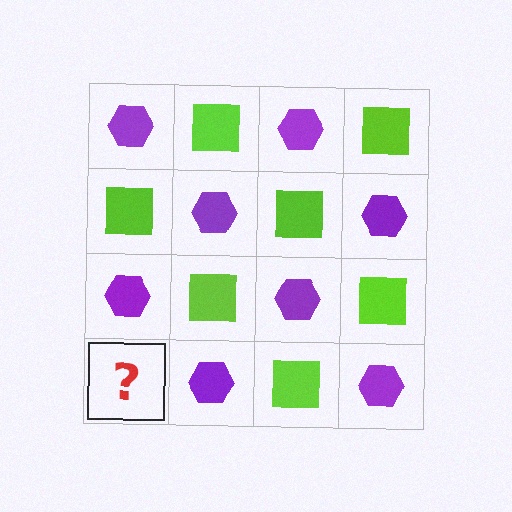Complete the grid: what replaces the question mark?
The question mark should be replaced with a lime square.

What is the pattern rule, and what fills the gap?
The rule is that it alternates purple hexagon and lime square in a checkerboard pattern. The gap should be filled with a lime square.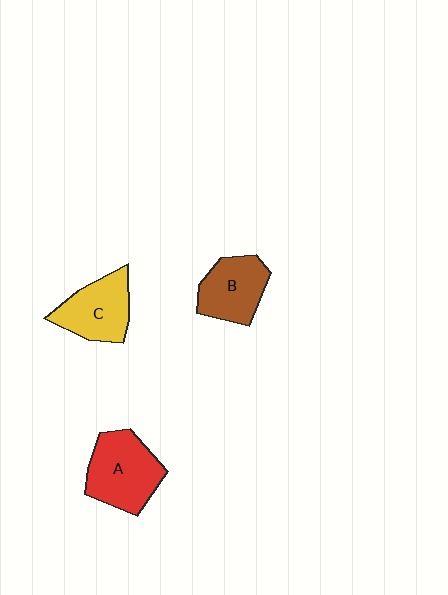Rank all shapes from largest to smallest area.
From largest to smallest: A (red), C (yellow), B (brown).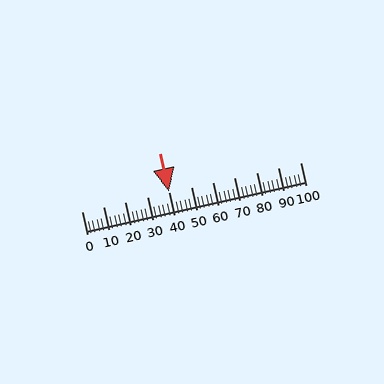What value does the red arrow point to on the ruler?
The red arrow points to approximately 40.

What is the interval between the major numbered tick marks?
The major tick marks are spaced 10 units apart.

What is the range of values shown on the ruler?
The ruler shows values from 0 to 100.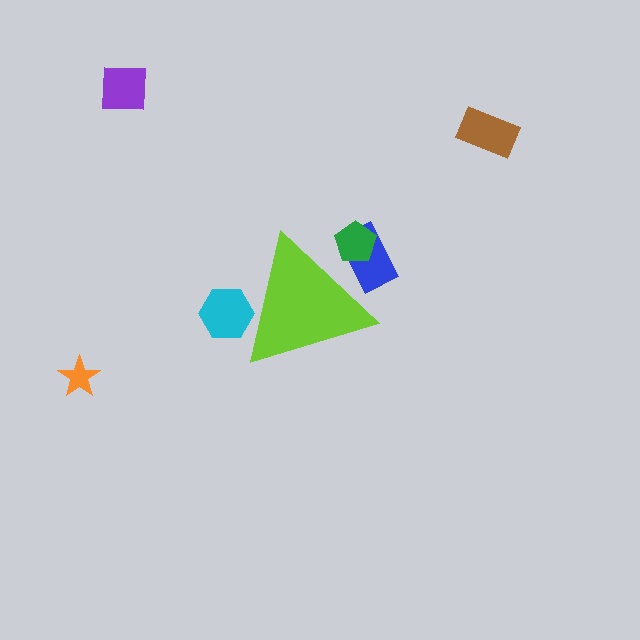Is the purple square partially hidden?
No, the purple square is fully visible.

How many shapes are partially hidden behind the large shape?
3 shapes are partially hidden.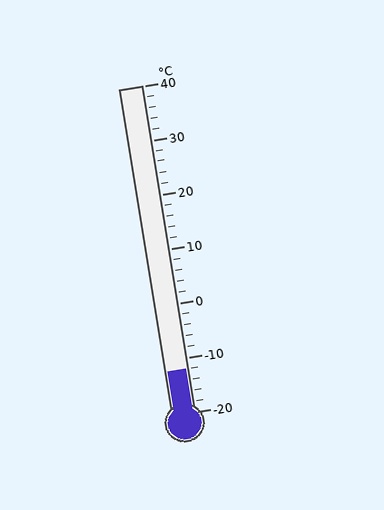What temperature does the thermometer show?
The thermometer shows approximately -12°C.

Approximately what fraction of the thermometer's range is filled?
The thermometer is filled to approximately 15% of its range.